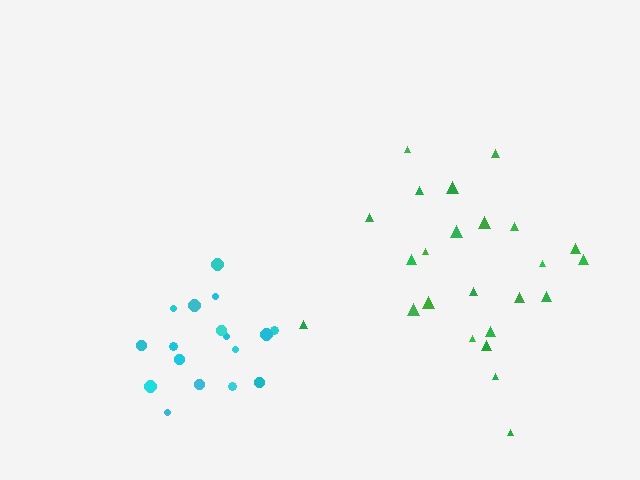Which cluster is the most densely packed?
Cyan.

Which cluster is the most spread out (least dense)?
Green.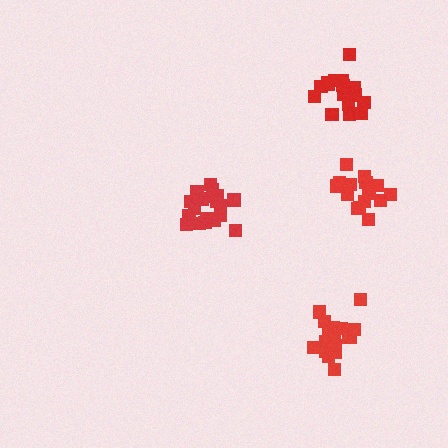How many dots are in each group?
Group 1: 19 dots, Group 2: 17 dots, Group 3: 16 dots, Group 4: 19 dots (71 total).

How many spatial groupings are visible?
There are 4 spatial groupings.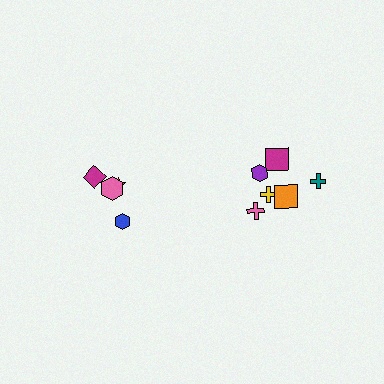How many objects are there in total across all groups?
There are 10 objects.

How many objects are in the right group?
There are 6 objects.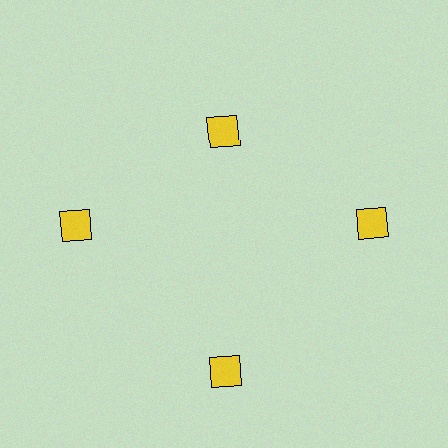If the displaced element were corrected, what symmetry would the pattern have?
It would have 4-fold rotational symmetry — the pattern would map onto itself every 90 degrees.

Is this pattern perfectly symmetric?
No. The 4 yellow squares are arranged in a ring, but one element near the 12 o'clock position is pulled inward toward the center, breaking the 4-fold rotational symmetry.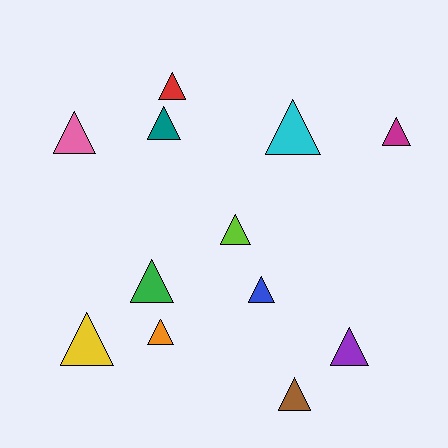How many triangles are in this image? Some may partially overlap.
There are 12 triangles.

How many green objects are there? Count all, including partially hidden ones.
There is 1 green object.